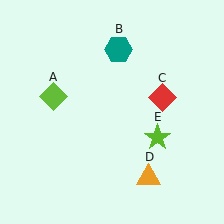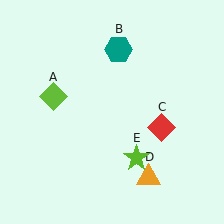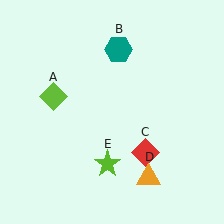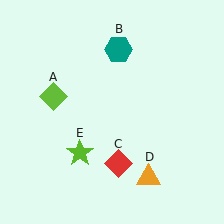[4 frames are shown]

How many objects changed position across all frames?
2 objects changed position: red diamond (object C), lime star (object E).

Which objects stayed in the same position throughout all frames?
Lime diamond (object A) and teal hexagon (object B) and orange triangle (object D) remained stationary.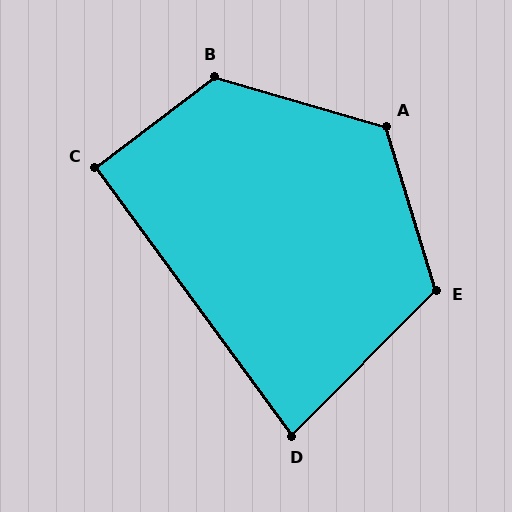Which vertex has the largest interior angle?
B, at approximately 127 degrees.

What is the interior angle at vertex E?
Approximately 118 degrees (obtuse).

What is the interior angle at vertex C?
Approximately 91 degrees (approximately right).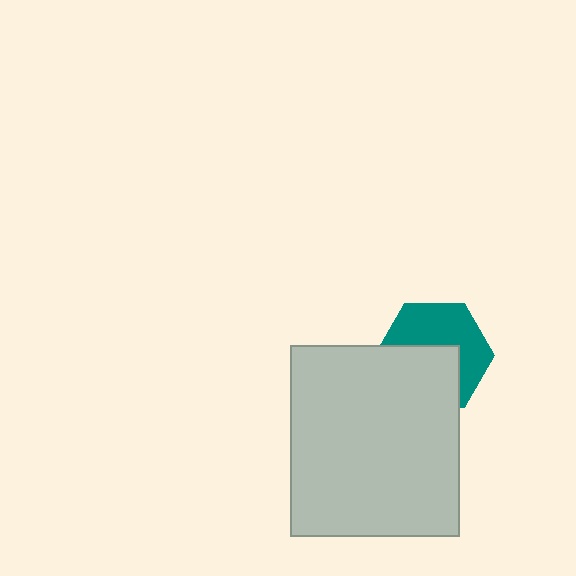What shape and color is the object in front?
The object in front is a light gray rectangle.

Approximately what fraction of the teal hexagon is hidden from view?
Roughly 47% of the teal hexagon is hidden behind the light gray rectangle.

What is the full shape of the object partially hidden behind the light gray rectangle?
The partially hidden object is a teal hexagon.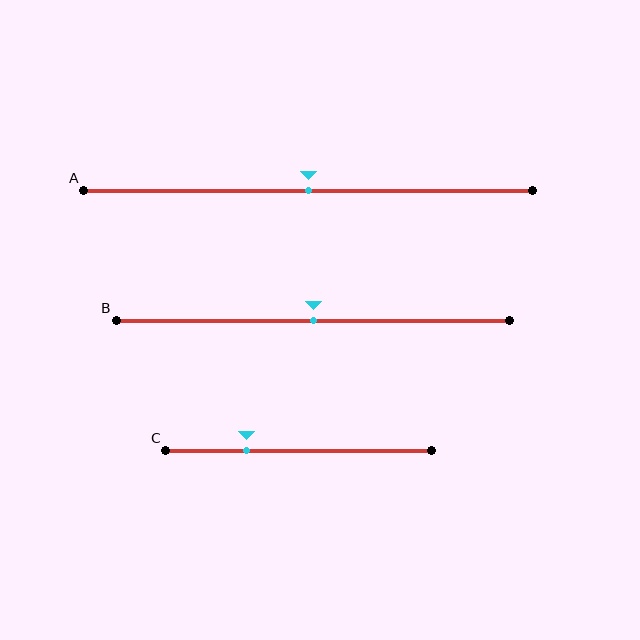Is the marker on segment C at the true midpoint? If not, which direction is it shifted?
No, the marker on segment C is shifted to the left by about 20% of the segment length.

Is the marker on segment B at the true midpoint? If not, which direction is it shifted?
Yes, the marker on segment B is at the true midpoint.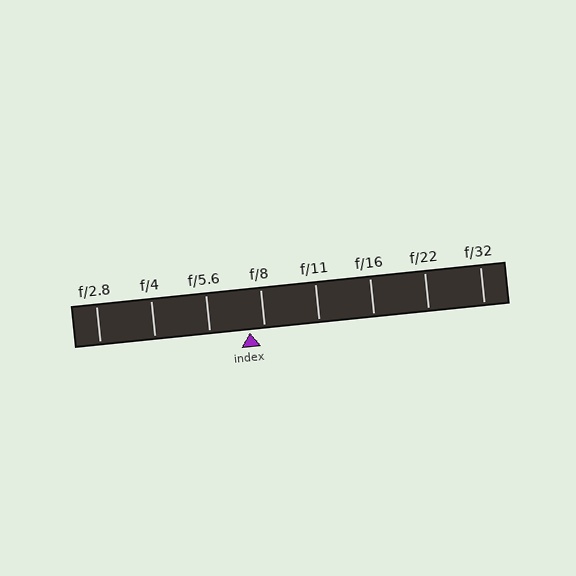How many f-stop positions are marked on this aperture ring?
There are 8 f-stop positions marked.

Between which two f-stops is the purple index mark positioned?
The index mark is between f/5.6 and f/8.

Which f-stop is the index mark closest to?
The index mark is closest to f/8.